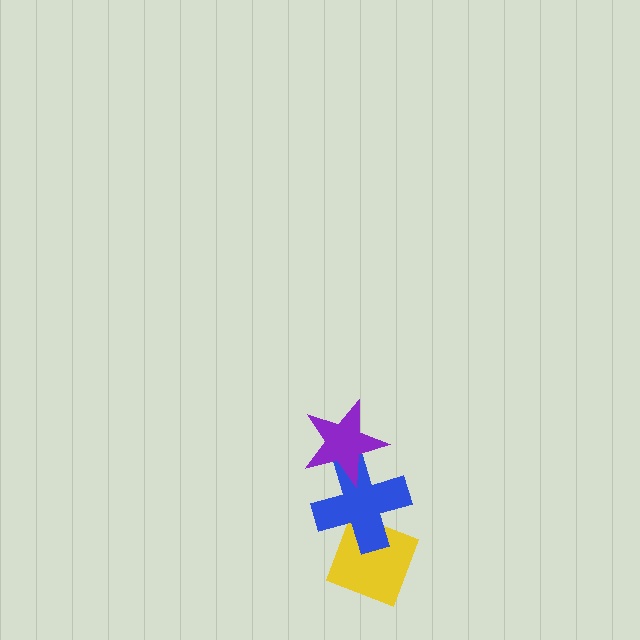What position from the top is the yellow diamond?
The yellow diamond is 3rd from the top.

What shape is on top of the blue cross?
The purple star is on top of the blue cross.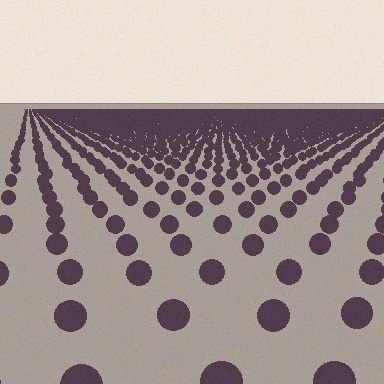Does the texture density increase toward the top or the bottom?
Density increases toward the top.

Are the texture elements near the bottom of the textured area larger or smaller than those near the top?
Larger. Near the bottom, elements are closer to the viewer and appear at a bigger on-screen size.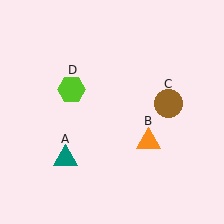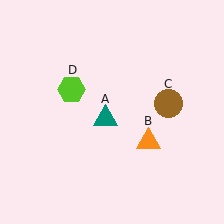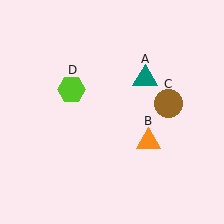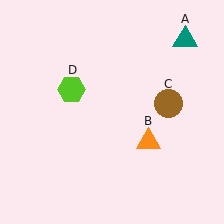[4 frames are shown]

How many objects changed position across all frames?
1 object changed position: teal triangle (object A).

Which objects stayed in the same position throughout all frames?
Orange triangle (object B) and brown circle (object C) and lime hexagon (object D) remained stationary.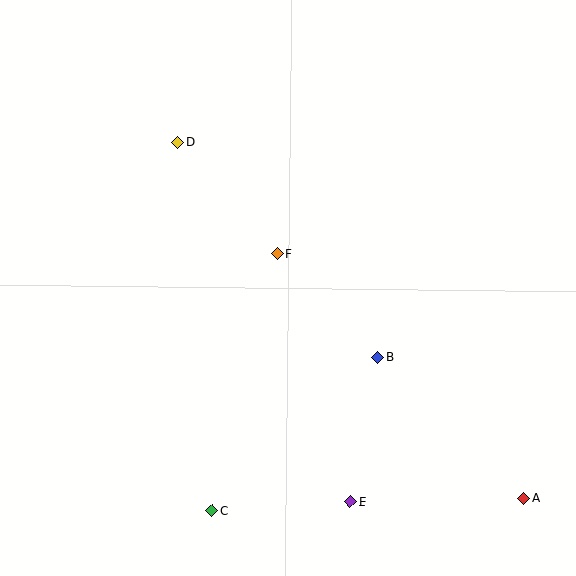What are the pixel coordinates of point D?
Point D is at (177, 142).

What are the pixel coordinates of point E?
Point E is at (350, 502).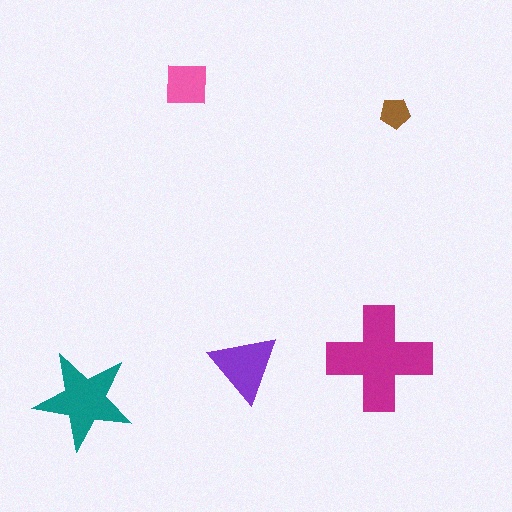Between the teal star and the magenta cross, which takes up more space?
The magenta cross.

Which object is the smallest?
The brown pentagon.